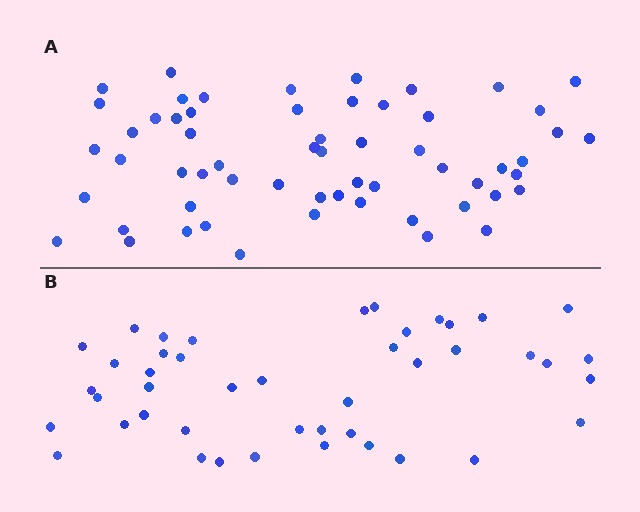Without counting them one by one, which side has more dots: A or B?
Region A (the top region) has more dots.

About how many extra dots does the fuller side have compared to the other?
Region A has approximately 15 more dots than region B.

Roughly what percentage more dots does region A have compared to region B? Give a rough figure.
About 35% more.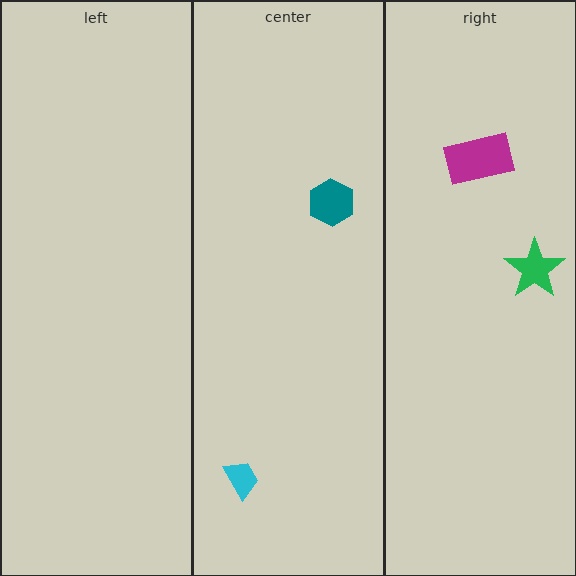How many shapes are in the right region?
2.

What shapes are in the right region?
The magenta rectangle, the green star.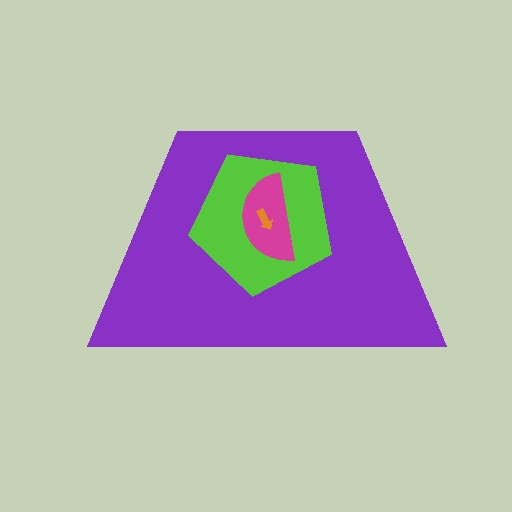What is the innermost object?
The orange arrow.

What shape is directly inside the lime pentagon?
The magenta semicircle.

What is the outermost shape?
The purple trapezoid.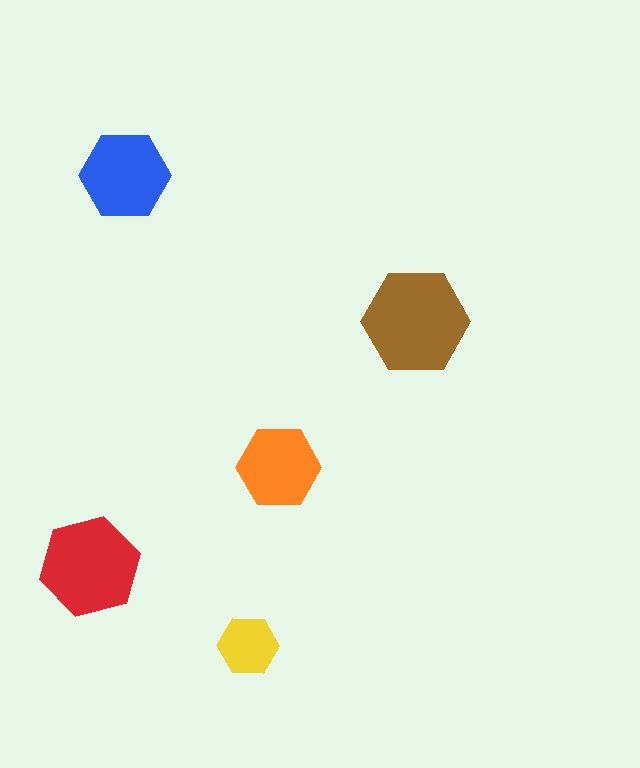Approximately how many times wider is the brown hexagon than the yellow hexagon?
About 2 times wider.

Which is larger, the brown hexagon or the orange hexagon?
The brown one.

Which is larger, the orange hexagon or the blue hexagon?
The blue one.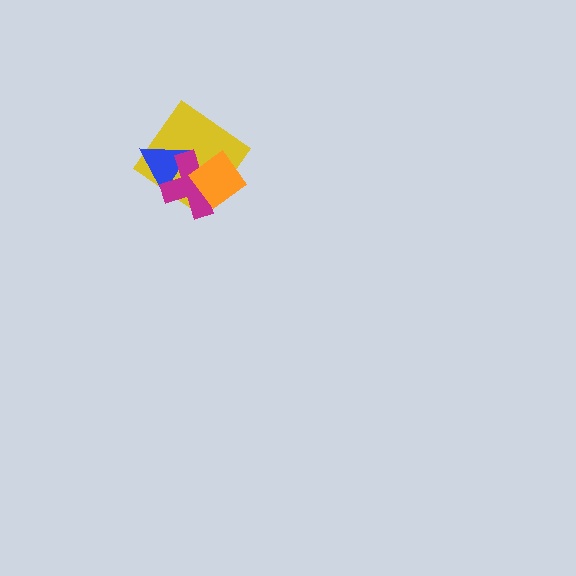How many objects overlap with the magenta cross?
3 objects overlap with the magenta cross.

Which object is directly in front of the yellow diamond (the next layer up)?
The blue triangle is directly in front of the yellow diamond.